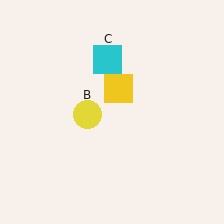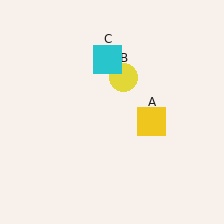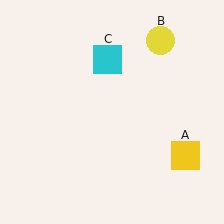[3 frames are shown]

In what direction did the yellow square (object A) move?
The yellow square (object A) moved down and to the right.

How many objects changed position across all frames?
2 objects changed position: yellow square (object A), yellow circle (object B).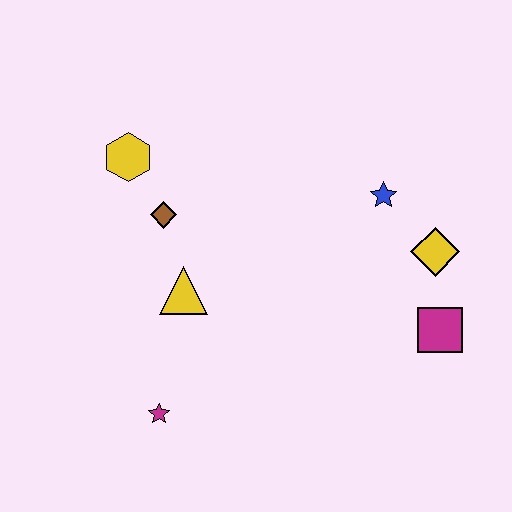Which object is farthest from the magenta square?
The yellow hexagon is farthest from the magenta square.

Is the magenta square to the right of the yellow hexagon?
Yes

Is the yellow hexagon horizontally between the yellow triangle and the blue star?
No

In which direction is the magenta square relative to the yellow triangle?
The magenta square is to the right of the yellow triangle.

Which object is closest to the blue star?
The yellow diamond is closest to the blue star.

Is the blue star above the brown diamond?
Yes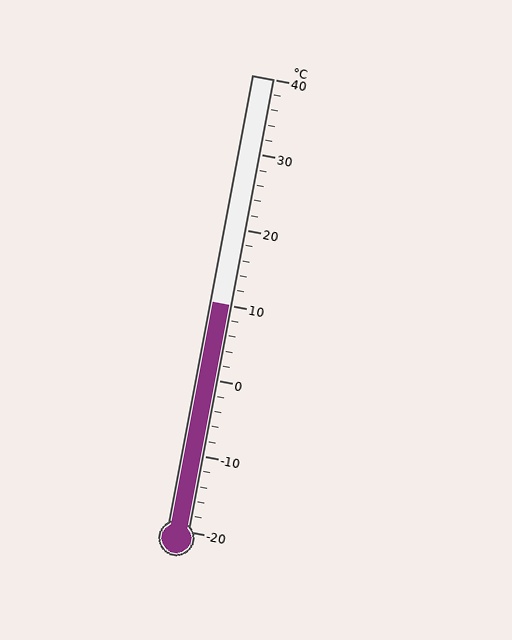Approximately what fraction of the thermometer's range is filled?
The thermometer is filled to approximately 50% of its range.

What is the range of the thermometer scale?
The thermometer scale ranges from -20°C to 40°C.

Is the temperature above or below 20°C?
The temperature is below 20°C.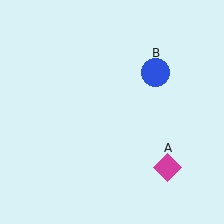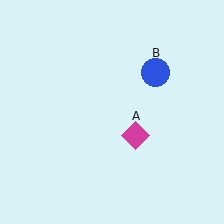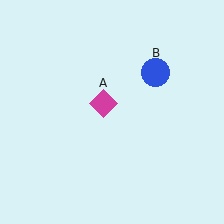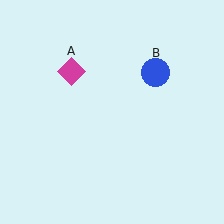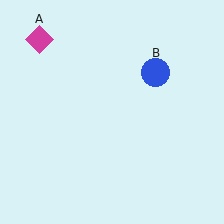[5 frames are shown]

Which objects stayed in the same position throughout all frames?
Blue circle (object B) remained stationary.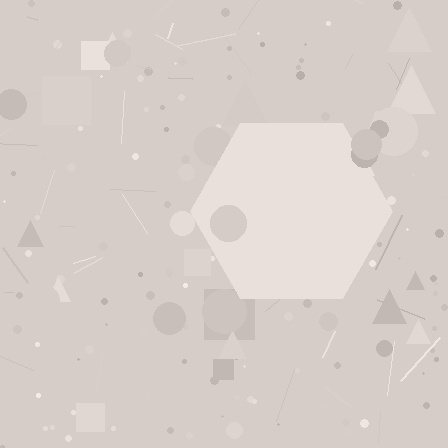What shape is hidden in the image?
A hexagon is hidden in the image.